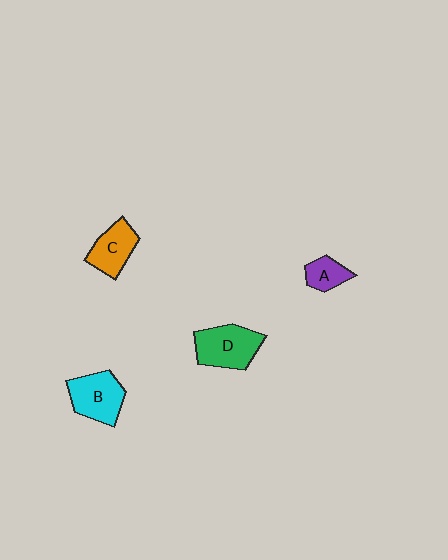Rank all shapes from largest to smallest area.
From largest to smallest: D (green), B (cyan), C (orange), A (purple).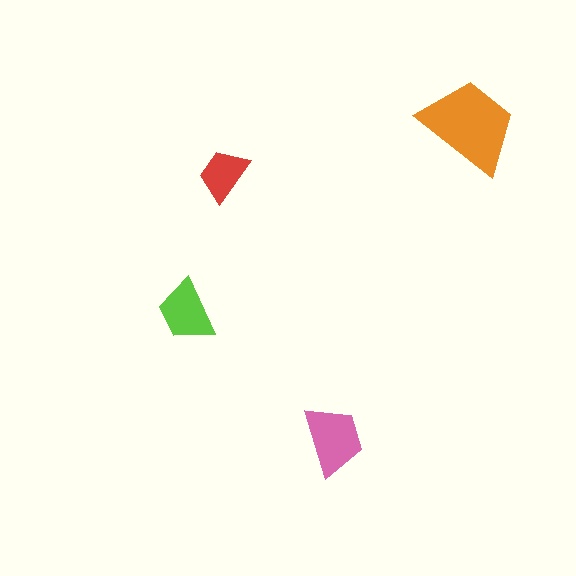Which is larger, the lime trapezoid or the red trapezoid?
The lime one.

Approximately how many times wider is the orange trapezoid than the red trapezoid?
About 2 times wider.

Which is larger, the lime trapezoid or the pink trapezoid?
The pink one.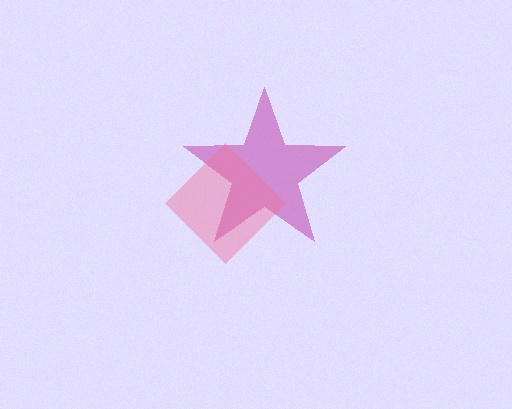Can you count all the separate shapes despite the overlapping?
Yes, there are 2 separate shapes.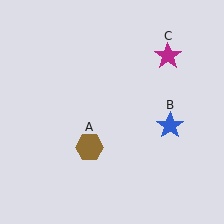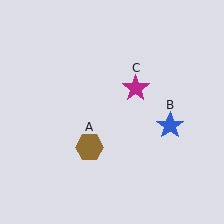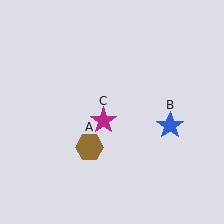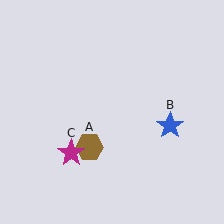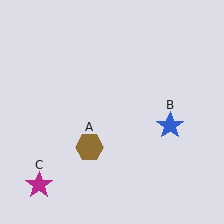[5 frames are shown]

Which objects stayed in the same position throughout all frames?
Brown hexagon (object A) and blue star (object B) remained stationary.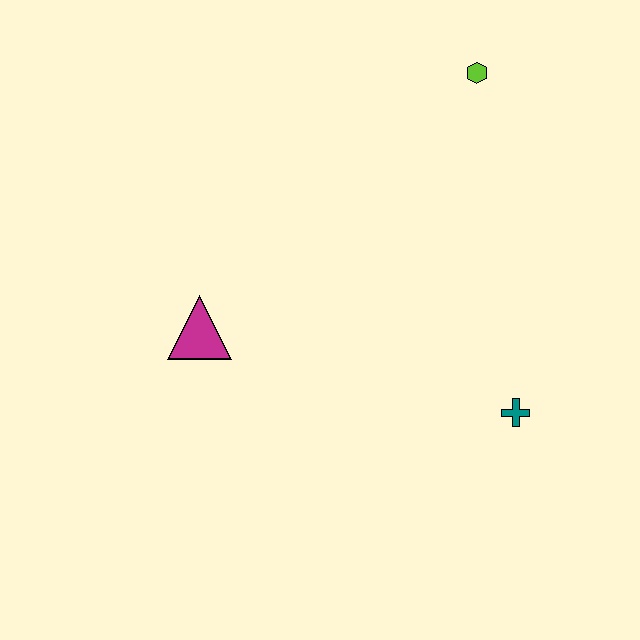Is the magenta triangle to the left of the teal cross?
Yes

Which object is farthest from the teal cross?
The lime hexagon is farthest from the teal cross.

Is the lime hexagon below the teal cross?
No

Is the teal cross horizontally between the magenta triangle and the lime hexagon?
No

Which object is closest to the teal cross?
The magenta triangle is closest to the teal cross.